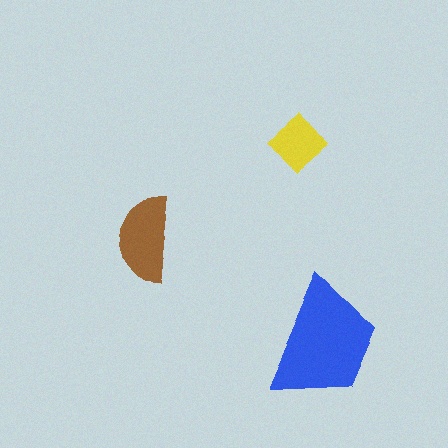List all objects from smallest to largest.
The yellow diamond, the brown semicircle, the blue trapezoid.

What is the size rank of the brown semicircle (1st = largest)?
2nd.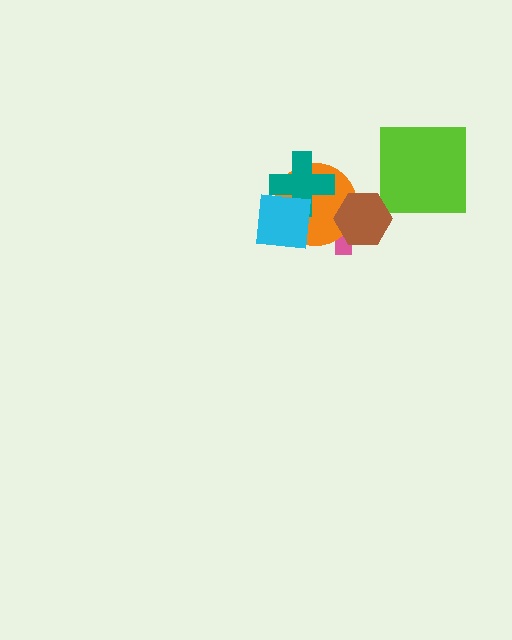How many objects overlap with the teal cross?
2 objects overlap with the teal cross.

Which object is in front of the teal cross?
The cyan square is in front of the teal cross.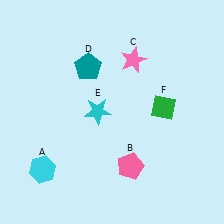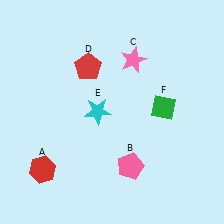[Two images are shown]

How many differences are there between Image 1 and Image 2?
There are 2 differences between the two images.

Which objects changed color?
A changed from cyan to red. D changed from teal to red.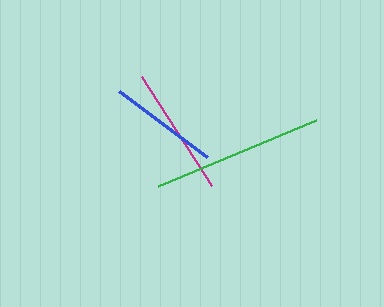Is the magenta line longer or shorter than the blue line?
The magenta line is longer than the blue line.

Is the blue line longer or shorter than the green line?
The green line is longer than the blue line.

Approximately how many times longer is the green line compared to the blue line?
The green line is approximately 1.6 times the length of the blue line.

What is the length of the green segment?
The green segment is approximately 171 pixels long.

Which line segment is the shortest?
The blue line is the shortest at approximately 110 pixels.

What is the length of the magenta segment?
The magenta segment is approximately 129 pixels long.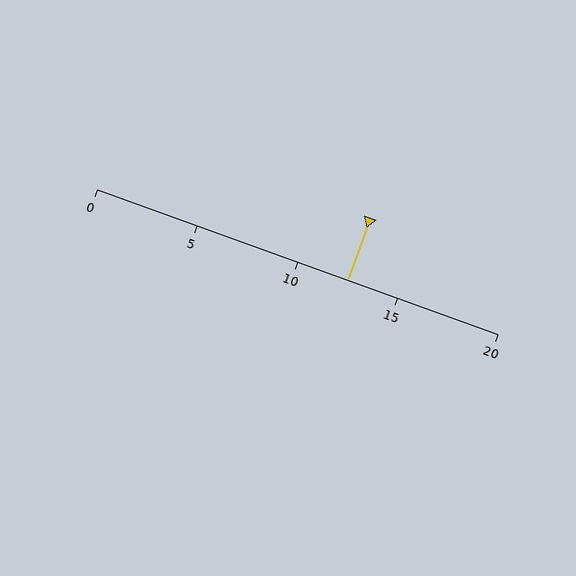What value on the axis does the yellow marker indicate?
The marker indicates approximately 12.5.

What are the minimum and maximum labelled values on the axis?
The axis runs from 0 to 20.